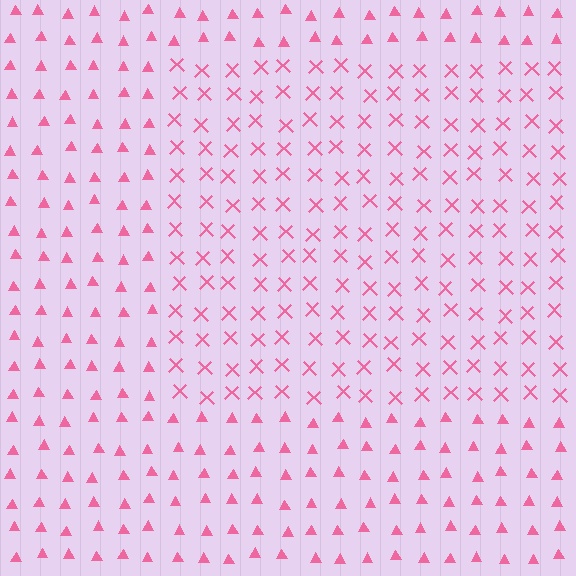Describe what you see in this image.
The image is filled with small pink elements arranged in a uniform grid. A rectangle-shaped region contains X marks, while the surrounding area contains triangles. The boundary is defined purely by the change in element shape.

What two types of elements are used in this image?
The image uses X marks inside the rectangle region and triangles outside it.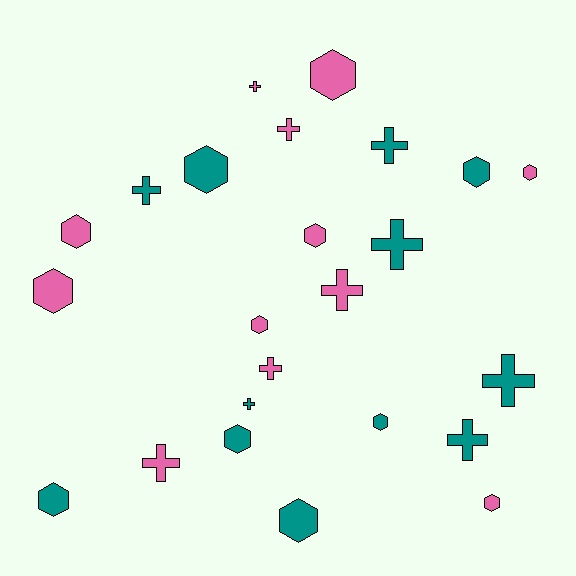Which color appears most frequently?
Teal, with 12 objects.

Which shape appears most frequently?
Hexagon, with 13 objects.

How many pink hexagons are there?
There are 7 pink hexagons.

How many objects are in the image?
There are 24 objects.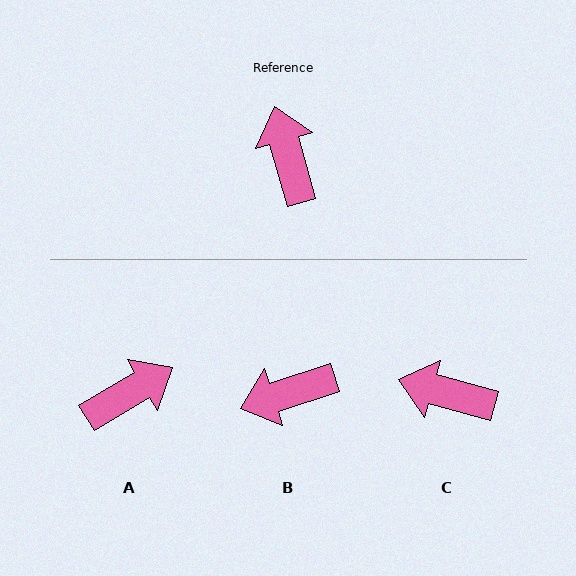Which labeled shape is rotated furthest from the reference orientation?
B, about 92 degrees away.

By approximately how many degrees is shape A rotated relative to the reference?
Approximately 75 degrees clockwise.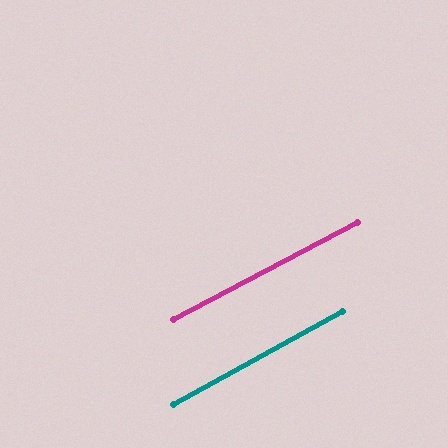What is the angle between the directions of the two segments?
Approximately 1 degree.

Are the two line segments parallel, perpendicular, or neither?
Parallel — their directions differ by only 1.2°.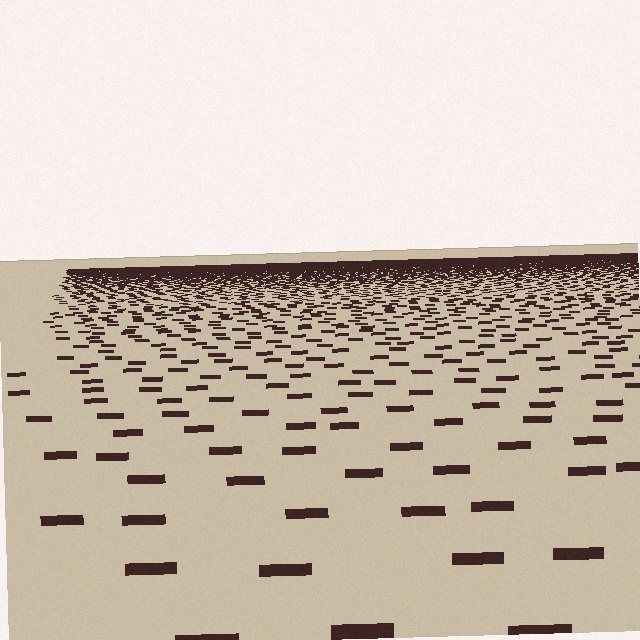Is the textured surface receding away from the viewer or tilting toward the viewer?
The surface is receding away from the viewer. Texture elements get smaller and denser toward the top.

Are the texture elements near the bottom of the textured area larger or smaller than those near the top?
Larger. Near the bottom, elements are closer to the viewer and appear at a bigger on-screen size.